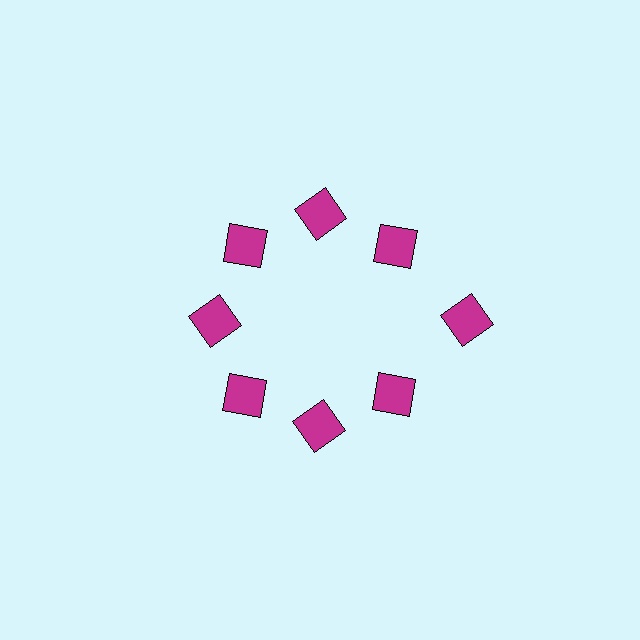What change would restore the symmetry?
The symmetry would be restored by moving it inward, back onto the ring so that all 8 squares sit at equal angles and equal distance from the center.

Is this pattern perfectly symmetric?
No. The 8 magenta squares are arranged in a ring, but one element near the 3 o'clock position is pushed outward from the center, breaking the 8-fold rotational symmetry.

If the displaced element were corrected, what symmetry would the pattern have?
It would have 8-fold rotational symmetry — the pattern would map onto itself every 45 degrees.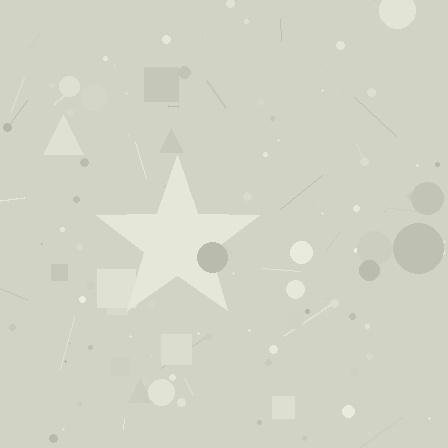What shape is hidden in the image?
A star is hidden in the image.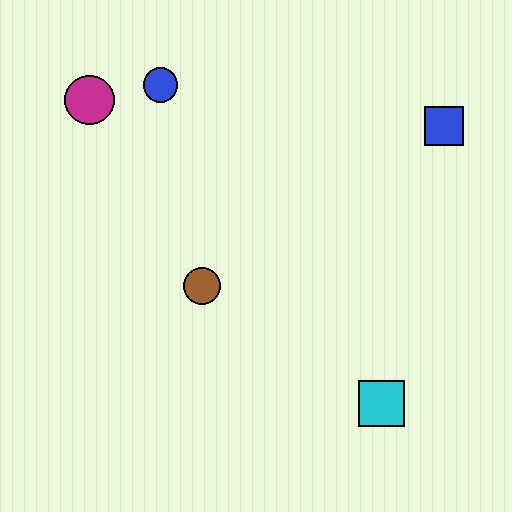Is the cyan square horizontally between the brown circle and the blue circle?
No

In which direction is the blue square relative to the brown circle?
The blue square is to the right of the brown circle.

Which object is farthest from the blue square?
The magenta circle is farthest from the blue square.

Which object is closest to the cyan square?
The brown circle is closest to the cyan square.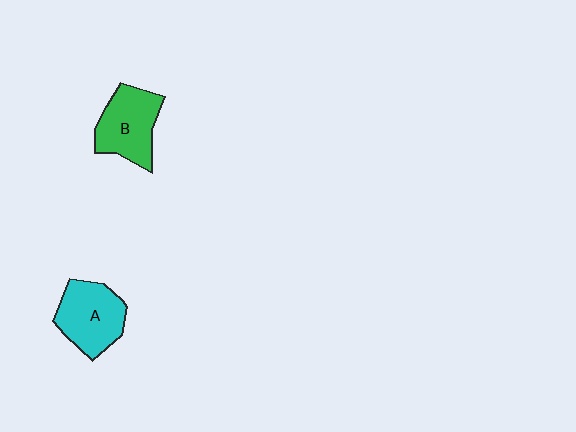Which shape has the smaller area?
Shape B (green).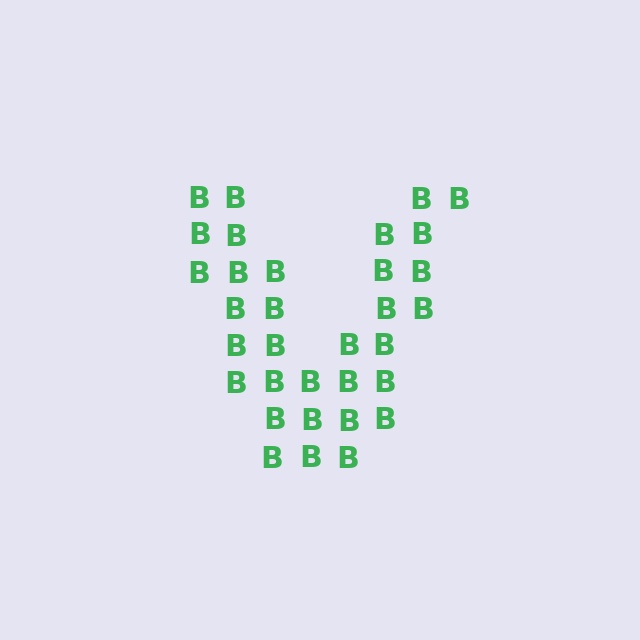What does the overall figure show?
The overall figure shows the letter V.